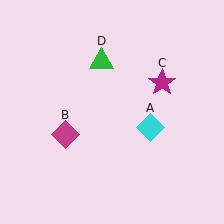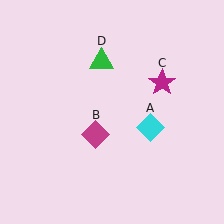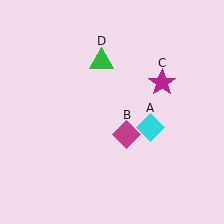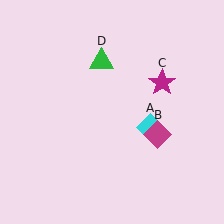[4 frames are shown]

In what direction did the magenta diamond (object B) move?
The magenta diamond (object B) moved right.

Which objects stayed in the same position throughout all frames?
Cyan diamond (object A) and magenta star (object C) and green triangle (object D) remained stationary.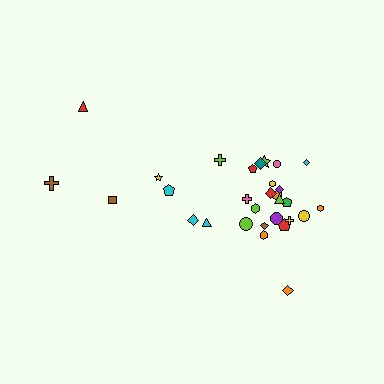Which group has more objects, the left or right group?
The right group.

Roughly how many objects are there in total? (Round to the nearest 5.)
Roughly 30 objects in total.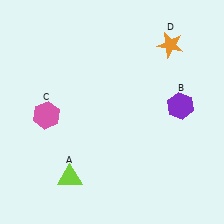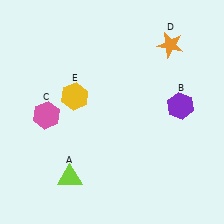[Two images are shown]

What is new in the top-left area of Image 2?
A yellow hexagon (E) was added in the top-left area of Image 2.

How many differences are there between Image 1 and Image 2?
There is 1 difference between the two images.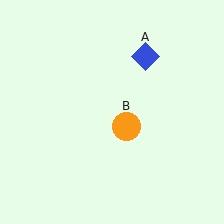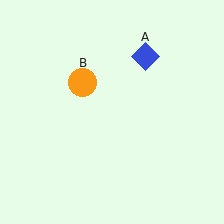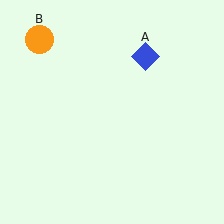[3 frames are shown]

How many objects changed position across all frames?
1 object changed position: orange circle (object B).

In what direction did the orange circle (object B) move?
The orange circle (object B) moved up and to the left.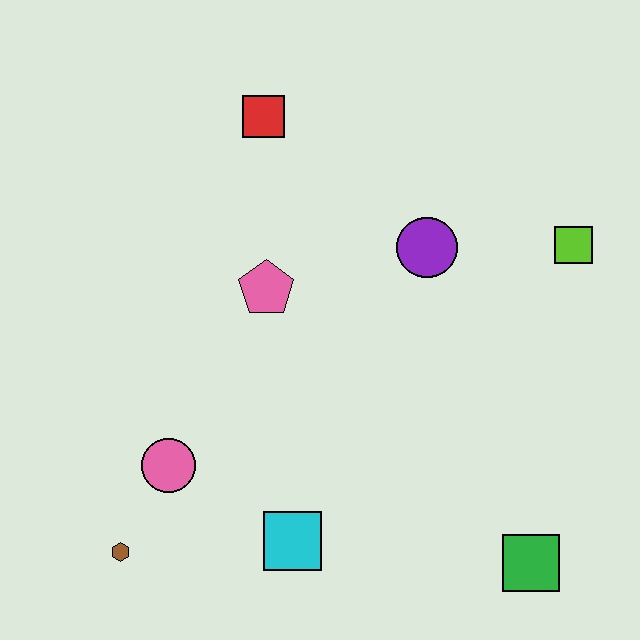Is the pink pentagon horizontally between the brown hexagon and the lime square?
Yes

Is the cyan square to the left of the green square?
Yes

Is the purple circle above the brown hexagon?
Yes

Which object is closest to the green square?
The cyan square is closest to the green square.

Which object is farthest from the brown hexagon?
The lime square is farthest from the brown hexagon.